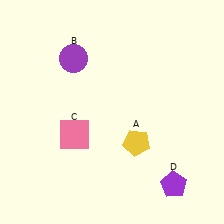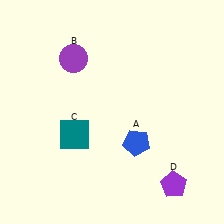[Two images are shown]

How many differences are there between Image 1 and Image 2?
There are 2 differences between the two images.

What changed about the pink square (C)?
In Image 1, C is pink. In Image 2, it changed to teal.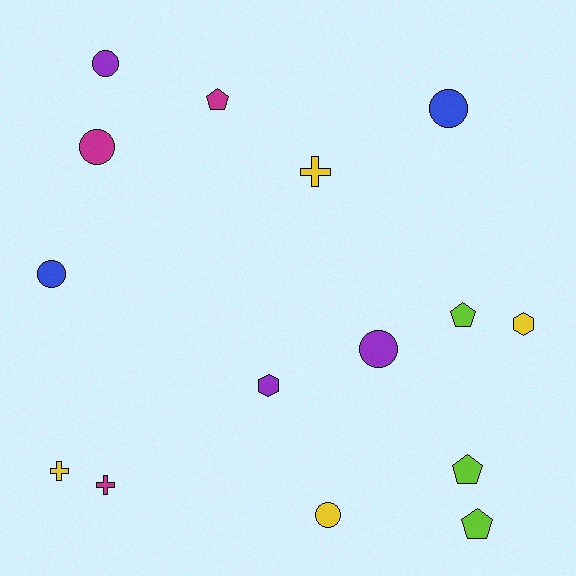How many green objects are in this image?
There are no green objects.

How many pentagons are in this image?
There are 4 pentagons.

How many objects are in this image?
There are 15 objects.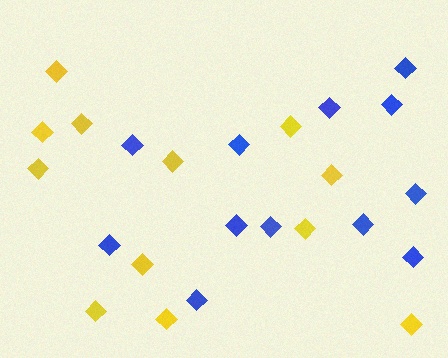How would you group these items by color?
There are 2 groups: one group of blue diamonds (12) and one group of yellow diamonds (12).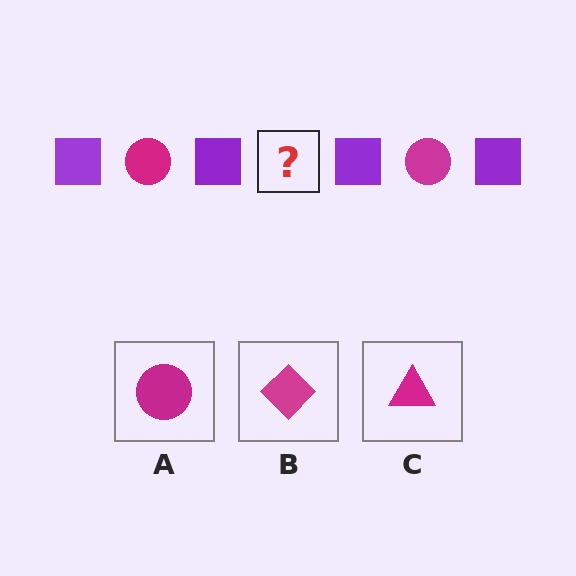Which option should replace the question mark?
Option A.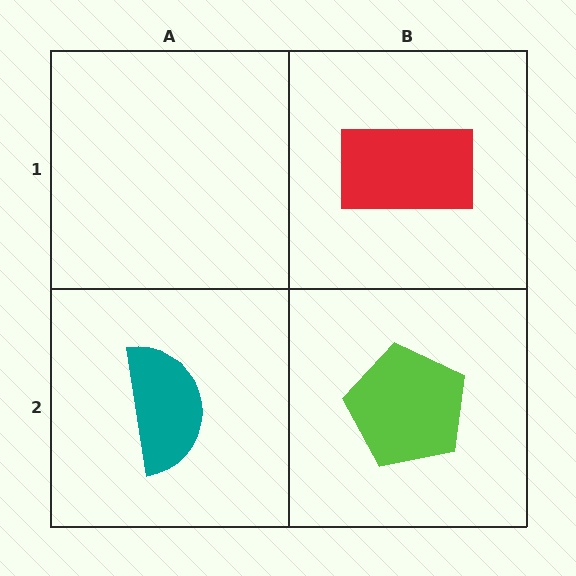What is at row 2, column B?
A lime pentagon.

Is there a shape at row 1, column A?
No, that cell is empty.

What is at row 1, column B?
A red rectangle.